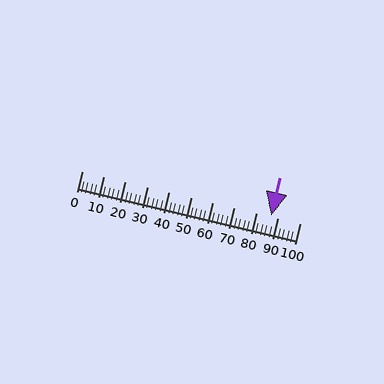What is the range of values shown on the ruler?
The ruler shows values from 0 to 100.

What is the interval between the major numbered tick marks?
The major tick marks are spaced 10 units apart.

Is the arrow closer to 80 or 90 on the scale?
The arrow is closer to 90.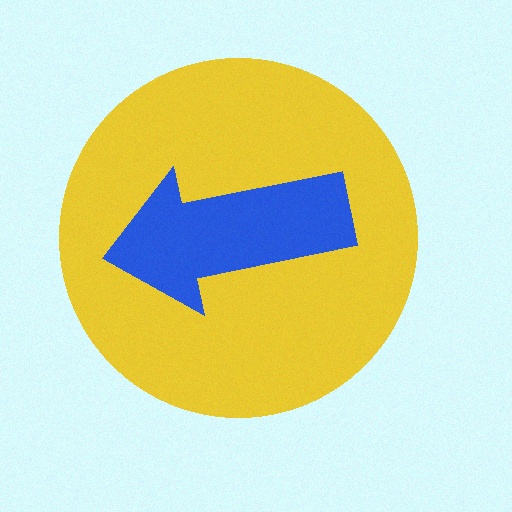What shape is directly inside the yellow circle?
The blue arrow.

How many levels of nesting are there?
2.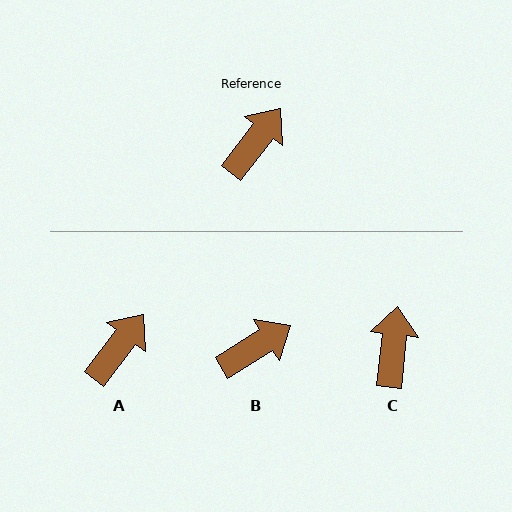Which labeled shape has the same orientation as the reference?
A.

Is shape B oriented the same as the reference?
No, it is off by about 21 degrees.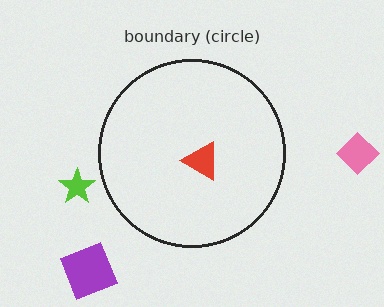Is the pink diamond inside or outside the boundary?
Outside.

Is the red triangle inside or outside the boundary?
Inside.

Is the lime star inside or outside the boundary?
Outside.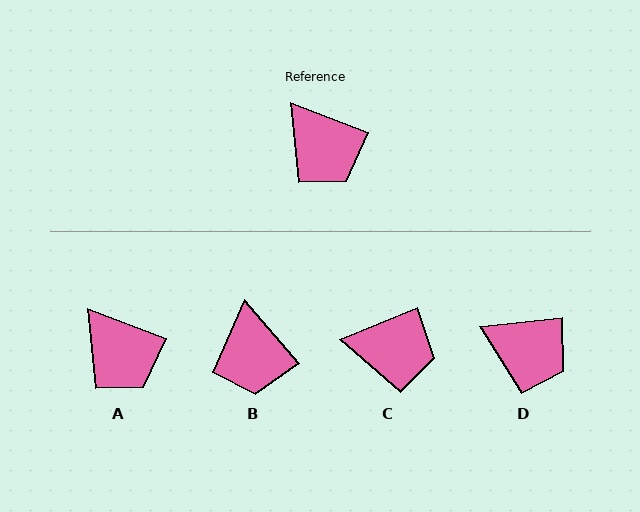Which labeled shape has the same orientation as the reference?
A.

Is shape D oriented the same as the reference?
No, it is off by about 26 degrees.